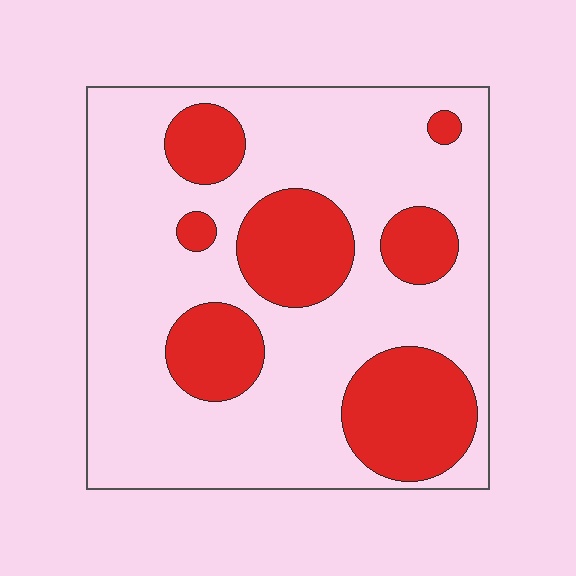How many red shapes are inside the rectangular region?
7.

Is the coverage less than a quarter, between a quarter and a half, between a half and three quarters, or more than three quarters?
Between a quarter and a half.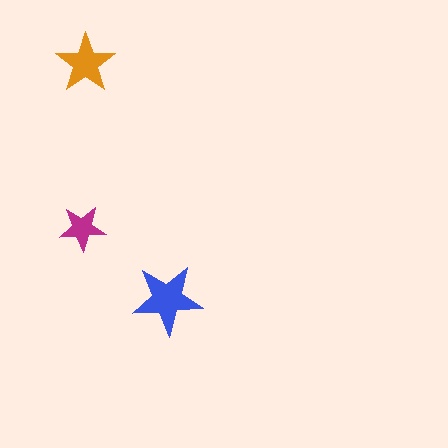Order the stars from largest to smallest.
the blue one, the orange one, the magenta one.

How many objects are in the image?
There are 3 objects in the image.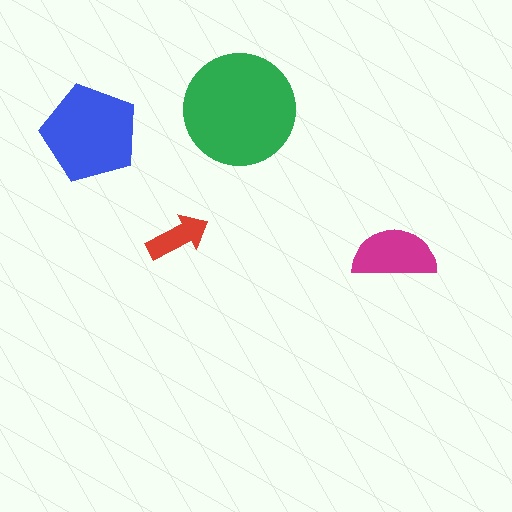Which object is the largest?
The green circle.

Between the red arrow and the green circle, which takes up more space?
The green circle.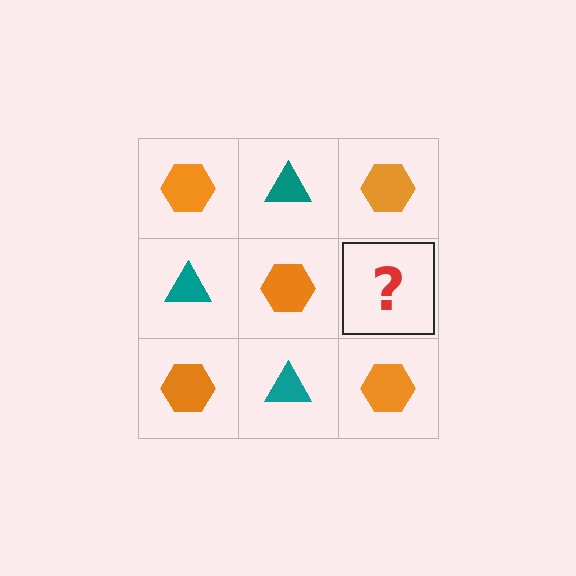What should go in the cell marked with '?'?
The missing cell should contain a teal triangle.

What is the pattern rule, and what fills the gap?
The rule is that it alternates orange hexagon and teal triangle in a checkerboard pattern. The gap should be filled with a teal triangle.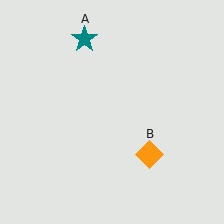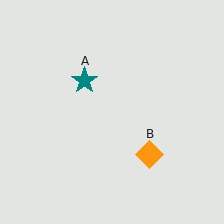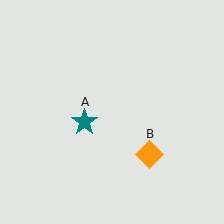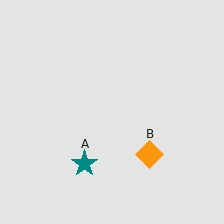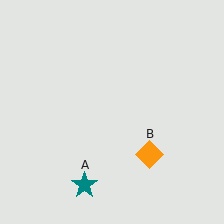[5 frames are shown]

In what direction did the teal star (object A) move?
The teal star (object A) moved down.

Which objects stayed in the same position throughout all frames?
Orange diamond (object B) remained stationary.